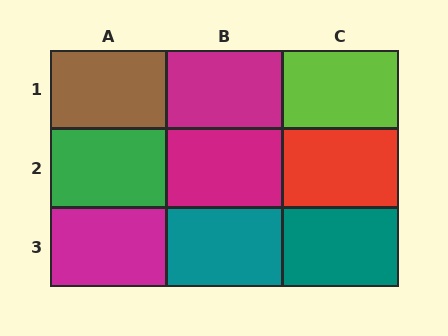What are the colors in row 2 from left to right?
Green, magenta, red.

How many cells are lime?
1 cell is lime.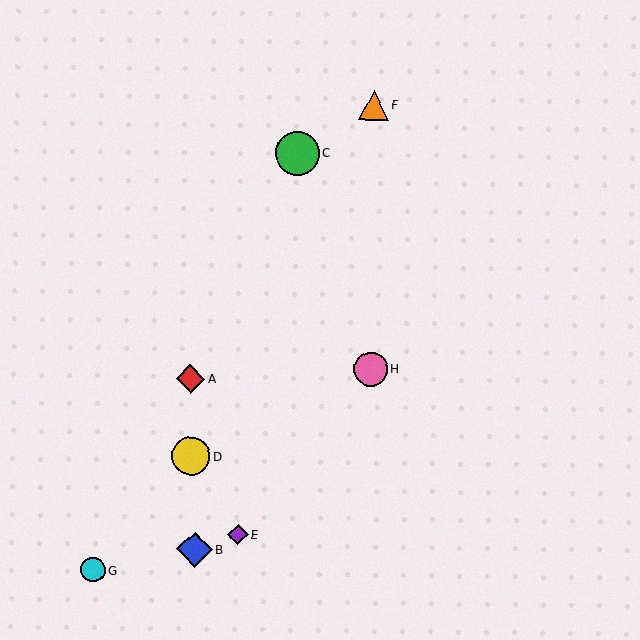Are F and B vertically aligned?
No, F is at x≈374 and B is at x≈195.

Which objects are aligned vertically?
Objects F, H are aligned vertically.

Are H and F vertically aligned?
Yes, both are at x≈371.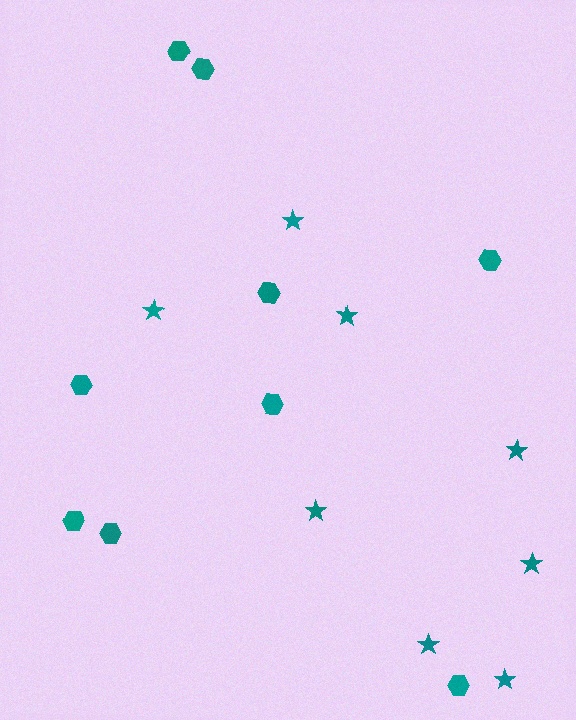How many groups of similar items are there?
There are 2 groups: one group of stars (8) and one group of hexagons (9).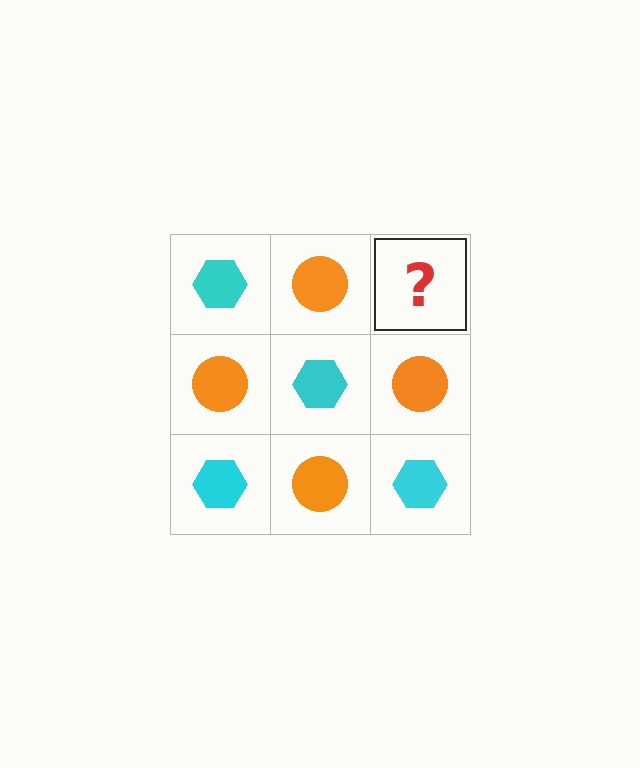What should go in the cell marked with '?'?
The missing cell should contain a cyan hexagon.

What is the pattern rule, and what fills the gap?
The rule is that it alternates cyan hexagon and orange circle in a checkerboard pattern. The gap should be filled with a cyan hexagon.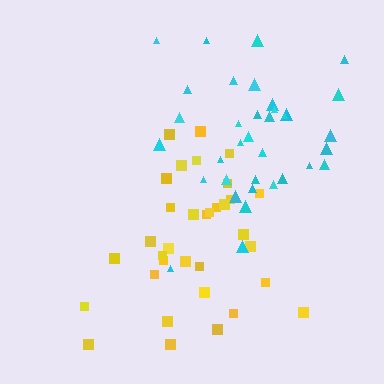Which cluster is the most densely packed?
Cyan.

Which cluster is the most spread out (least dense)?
Yellow.